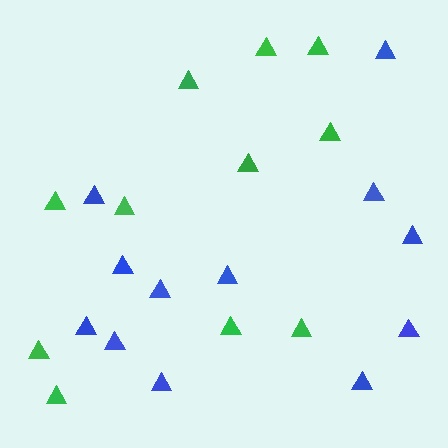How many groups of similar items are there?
There are 2 groups: one group of blue triangles (12) and one group of green triangles (11).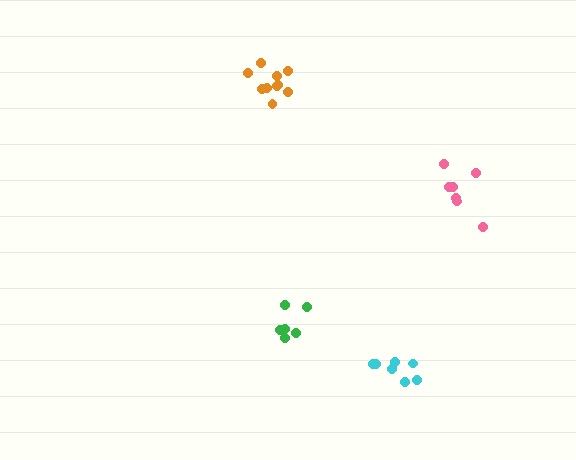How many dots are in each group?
Group 1: 10 dots, Group 2: 7 dots, Group 3: 6 dots, Group 4: 7 dots (30 total).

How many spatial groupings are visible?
There are 4 spatial groupings.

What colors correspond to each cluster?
The clusters are colored: orange, pink, green, cyan.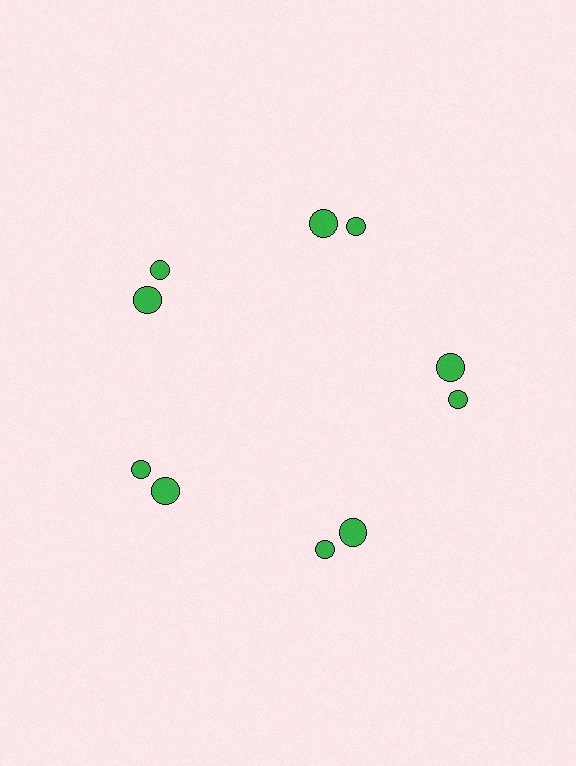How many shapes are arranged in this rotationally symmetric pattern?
There are 10 shapes, arranged in 5 groups of 2.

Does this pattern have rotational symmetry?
Yes, this pattern has 5-fold rotational symmetry. It looks the same after rotating 72 degrees around the center.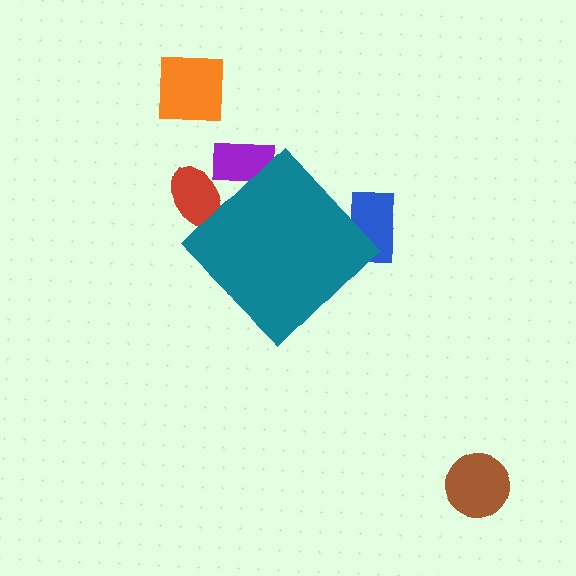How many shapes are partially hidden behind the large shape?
3 shapes are partially hidden.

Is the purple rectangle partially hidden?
Yes, the purple rectangle is partially hidden behind the teal diamond.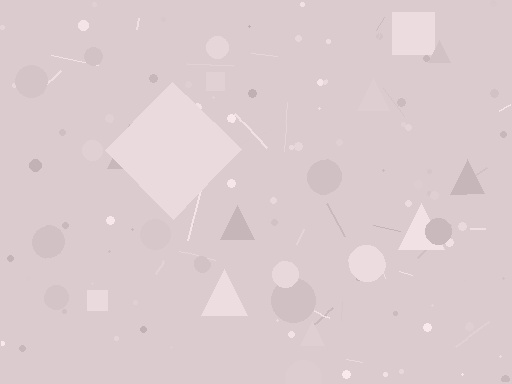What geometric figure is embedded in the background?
A diamond is embedded in the background.